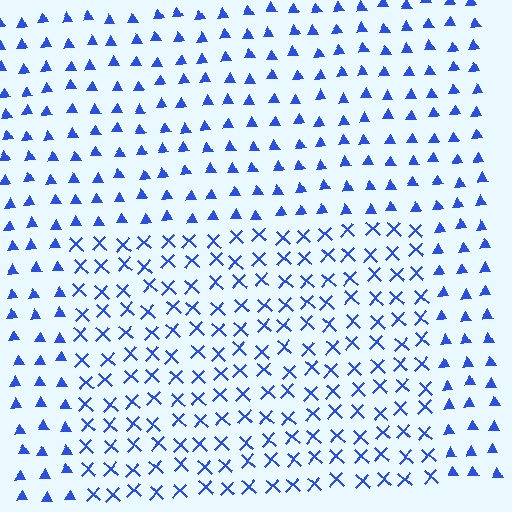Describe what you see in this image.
The image is filled with small blue elements arranged in a uniform grid. A rectangle-shaped region contains X marks, while the surrounding area contains triangles. The boundary is defined purely by the change in element shape.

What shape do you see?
I see a rectangle.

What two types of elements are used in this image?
The image uses X marks inside the rectangle region and triangles outside it.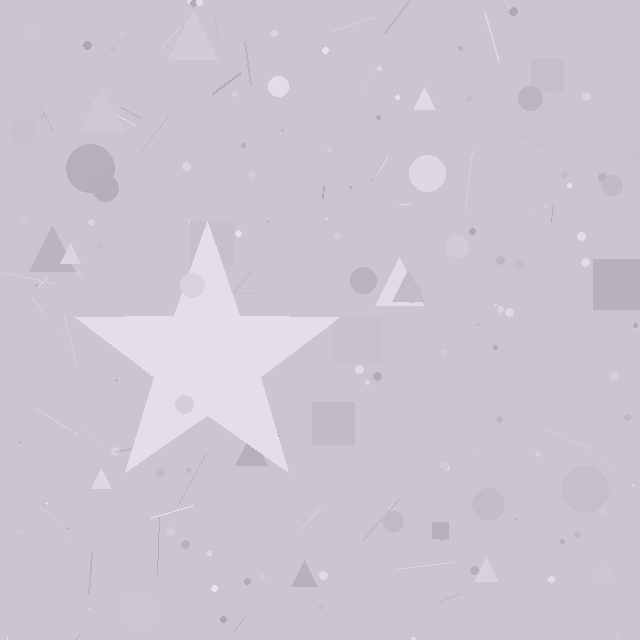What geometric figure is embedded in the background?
A star is embedded in the background.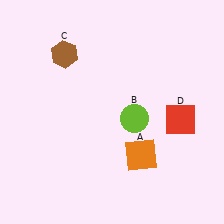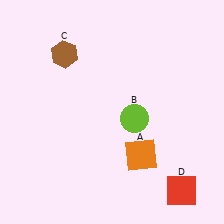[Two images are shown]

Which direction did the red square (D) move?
The red square (D) moved down.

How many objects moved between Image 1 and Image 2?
1 object moved between the two images.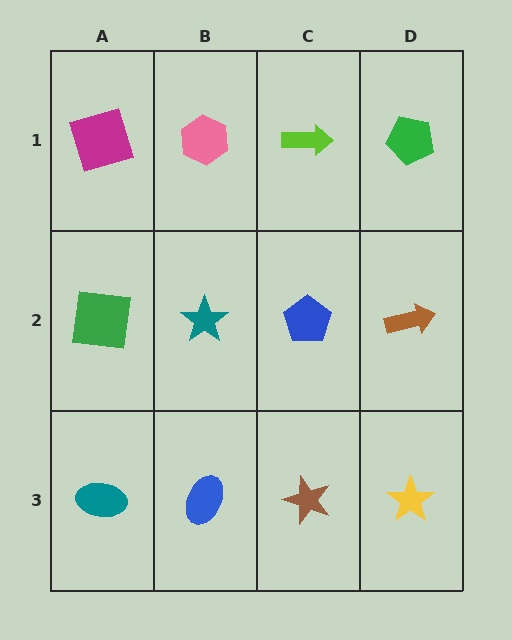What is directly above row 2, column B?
A pink hexagon.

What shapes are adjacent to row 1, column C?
A blue pentagon (row 2, column C), a pink hexagon (row 1, column B), a green pentagon (row 1, column D).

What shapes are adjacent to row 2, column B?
A pink hexagon (row 1, column B), a blue ellipse (row 3, column B), a green square (row 2, column A), a blue pentagon (row 2, column C).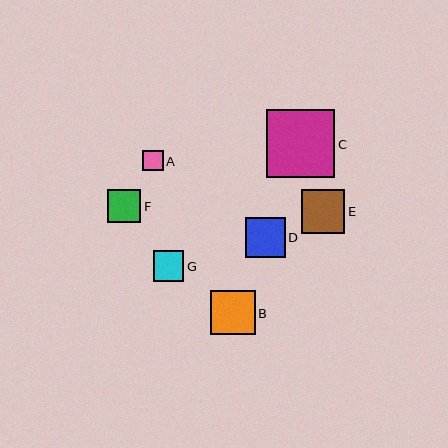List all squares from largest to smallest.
From largest to smallest: C, B, E, D, F, G, A.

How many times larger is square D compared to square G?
Square D is approximately 1.3 times the size of square G.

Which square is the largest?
Square C is the largest with a size of approximately 69 pixels.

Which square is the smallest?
Square A is the smallest with a size of approximately 21 pixels.